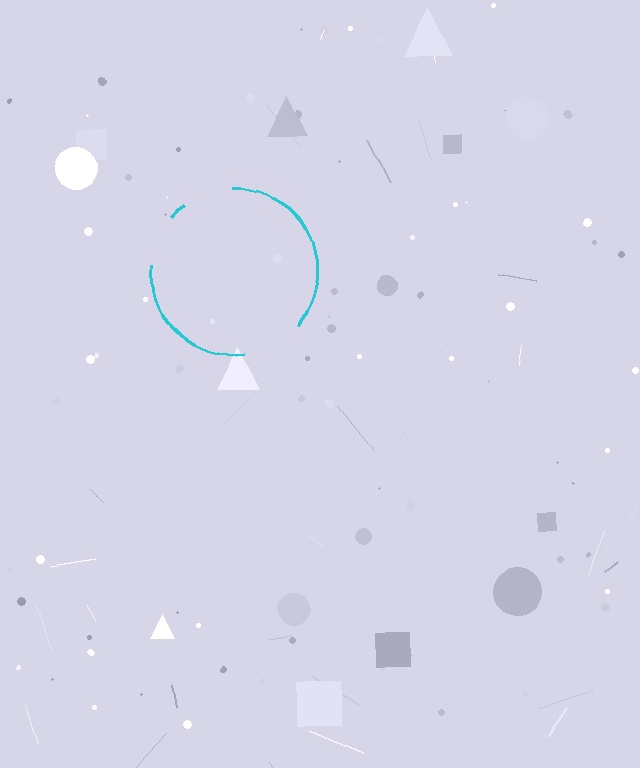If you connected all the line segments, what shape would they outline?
They would outline a circle.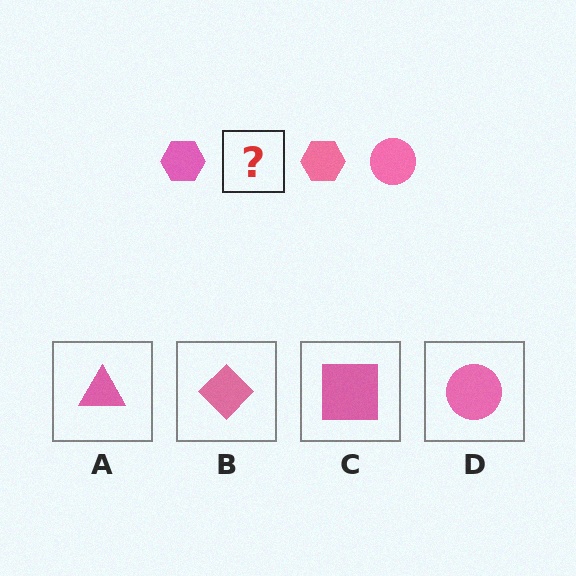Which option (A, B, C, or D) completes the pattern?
D.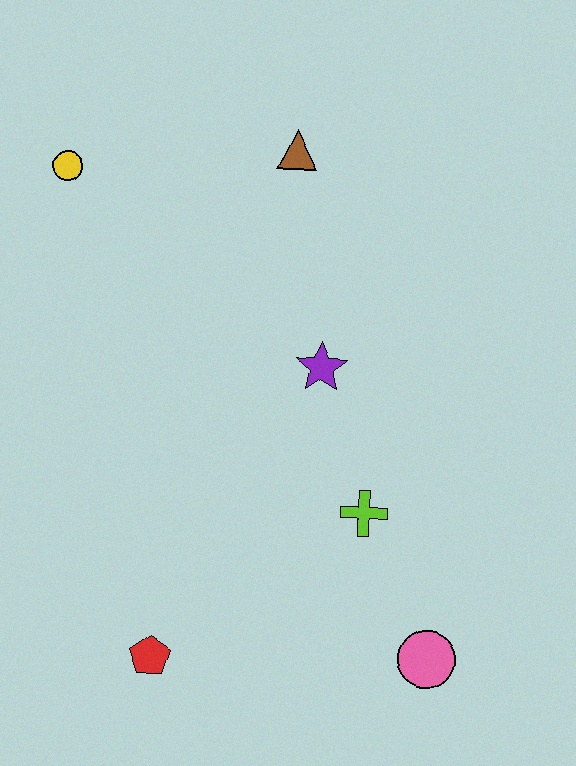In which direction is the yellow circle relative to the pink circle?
The yellow circle is above the pink circle.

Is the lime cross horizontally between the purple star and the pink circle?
Yes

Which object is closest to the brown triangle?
The purple star is closest to the brown triangle.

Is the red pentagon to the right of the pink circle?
No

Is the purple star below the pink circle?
No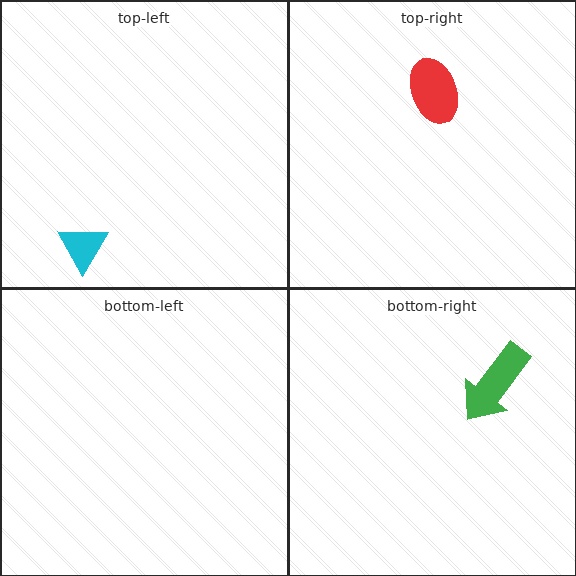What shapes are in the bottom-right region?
The green arrow.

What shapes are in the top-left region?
The cyan triangle.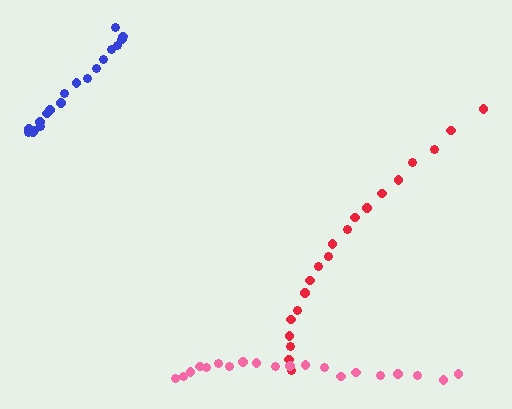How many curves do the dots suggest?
There are 3 distinct paths.